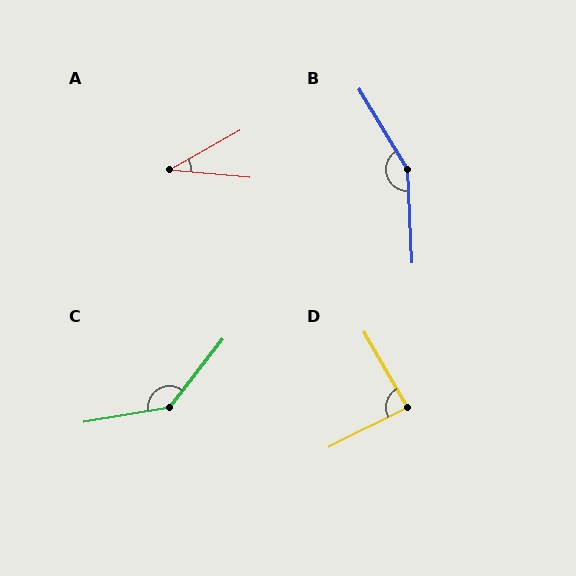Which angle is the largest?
B, at approximately 152 degrees.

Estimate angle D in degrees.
Approximately 87 degrees.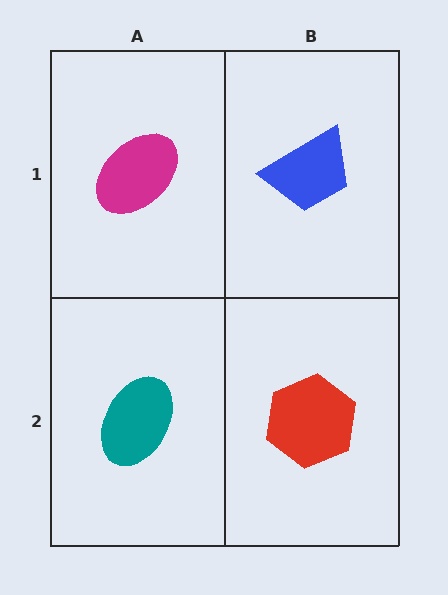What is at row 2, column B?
A red hexagon.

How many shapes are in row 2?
2 shapes.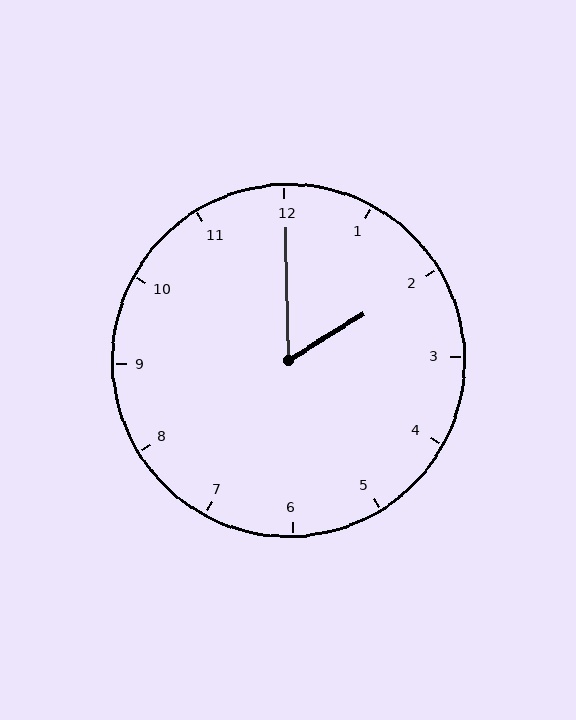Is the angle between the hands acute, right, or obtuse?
It is acute.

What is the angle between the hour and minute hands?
Approximately 60 degrees.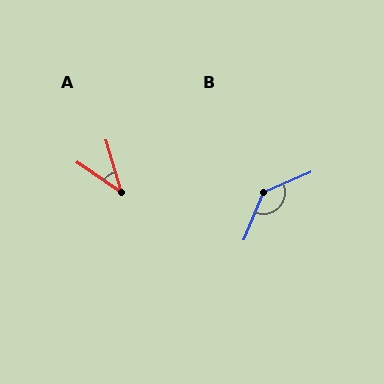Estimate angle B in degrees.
Approximately 137 degrees.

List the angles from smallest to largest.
A (39°), B (137°).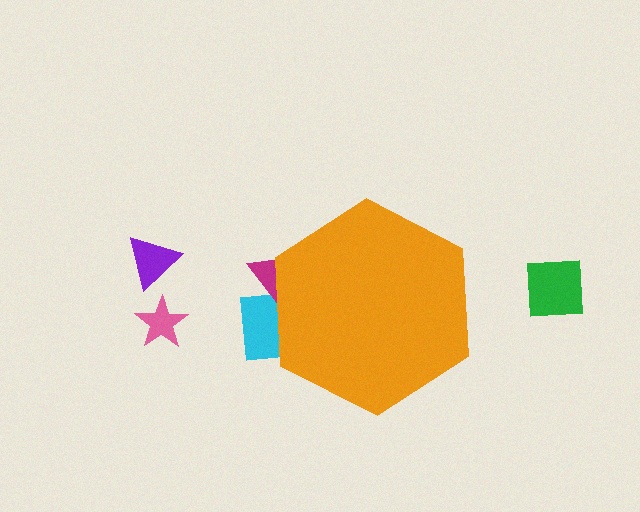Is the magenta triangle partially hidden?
Yes, the magenta triangle is partially hidden behind the orange hexagon.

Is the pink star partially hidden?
No, the pink star is fully visible.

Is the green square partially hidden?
No, the green square is fully visible.